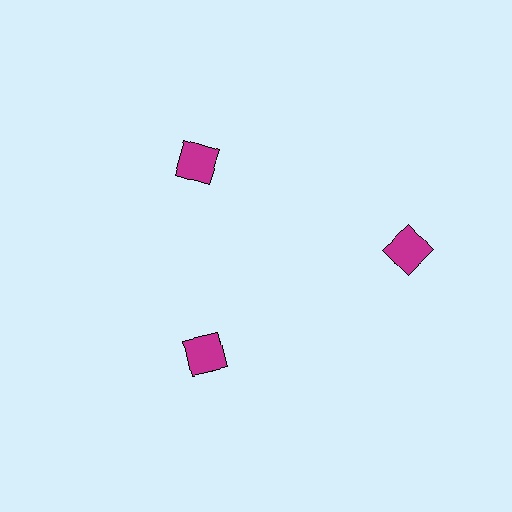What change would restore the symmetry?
The symmetry would be restored by moving it inward, back onto the ring so that all 3 squares sit at equal angles and equal distance from the center.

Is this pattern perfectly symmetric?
No. The 3 magenta squares are arranged in a ring, but one element near the 3 o'clock position is pushed outward from the center, breaking the 3-fold rotational symmetry.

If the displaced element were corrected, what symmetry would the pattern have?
It would have 3-fold rotational symmetry — the pattern would map onto itself every 120 degrees.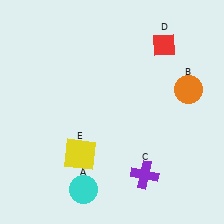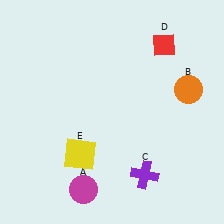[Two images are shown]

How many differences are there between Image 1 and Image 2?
There is 1 difference between the two images.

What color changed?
The circle (A) changed from cyan in Image 1 to magenta in Image 2.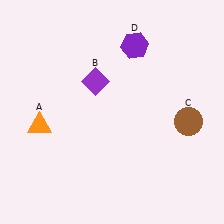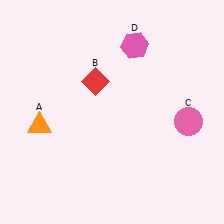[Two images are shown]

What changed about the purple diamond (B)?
In Image 1, B is purple. In Image 2, it changed to red.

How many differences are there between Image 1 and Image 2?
There are 3 differences between the two images.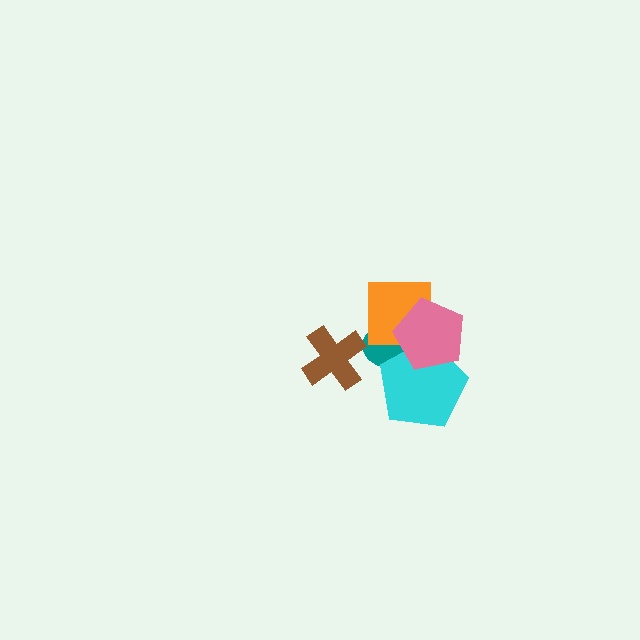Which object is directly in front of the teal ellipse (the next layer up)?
The cyan pentagon is directly in front of the teal ellipse.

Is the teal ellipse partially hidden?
Yes, it is partially covered by another shape.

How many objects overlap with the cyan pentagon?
2 objects overlap with the cyan pentagon.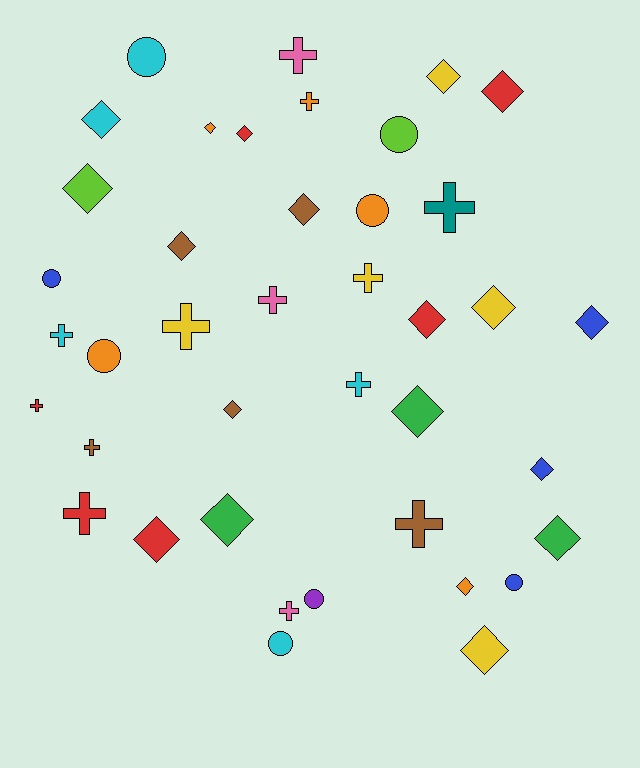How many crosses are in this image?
There are 13 crosses.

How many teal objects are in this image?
There is 1 teal object.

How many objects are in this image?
There are 40 objects.